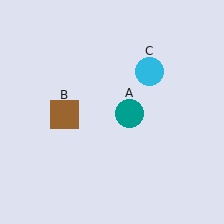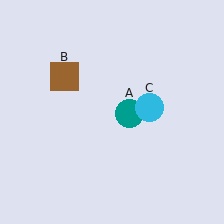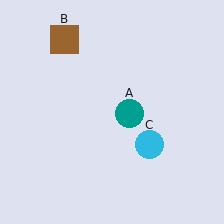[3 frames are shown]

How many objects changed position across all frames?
2 objects changed position: brown square (object B), cyan circle (object C).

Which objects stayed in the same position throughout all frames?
Teal circle (object A) remained stationary.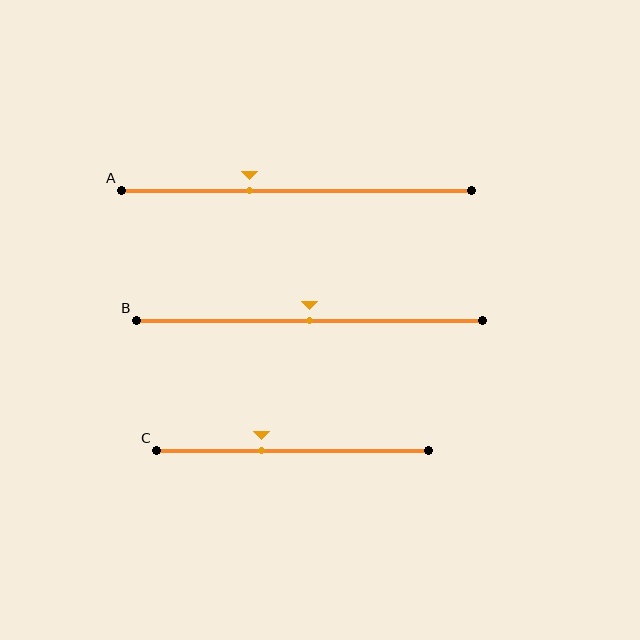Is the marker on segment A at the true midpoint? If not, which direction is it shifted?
No, the marker on segment A is shifted to the left by about 13% of the segment length.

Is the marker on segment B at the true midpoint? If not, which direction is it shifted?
Yes, the marker on segment B is at the true midpoint.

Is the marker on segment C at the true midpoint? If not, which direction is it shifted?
No, the marker on segment C is shifted to the left by about 11% of the segment length.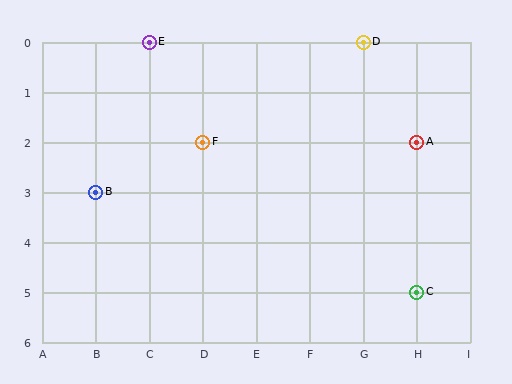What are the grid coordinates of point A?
Point A is at grid coordinates (H, 2).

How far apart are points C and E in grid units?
Points C and E are 5 columns and 5 rows apart (about 7.1 grid units diagonally).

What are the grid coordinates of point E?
Point E is at grid coordinates (C, 0).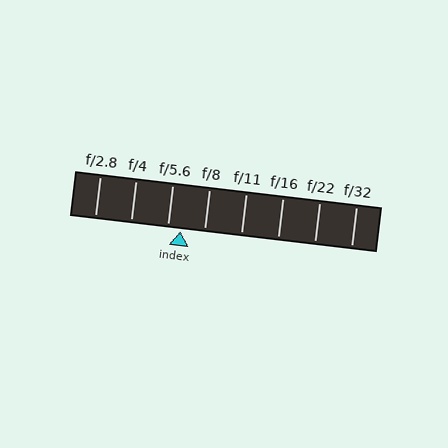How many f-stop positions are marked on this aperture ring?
There are 8 f-stop positions marked.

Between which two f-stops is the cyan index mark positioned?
The index mark is between f/5.6 and f/8.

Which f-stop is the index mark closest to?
The index mark is closest to f/5.6.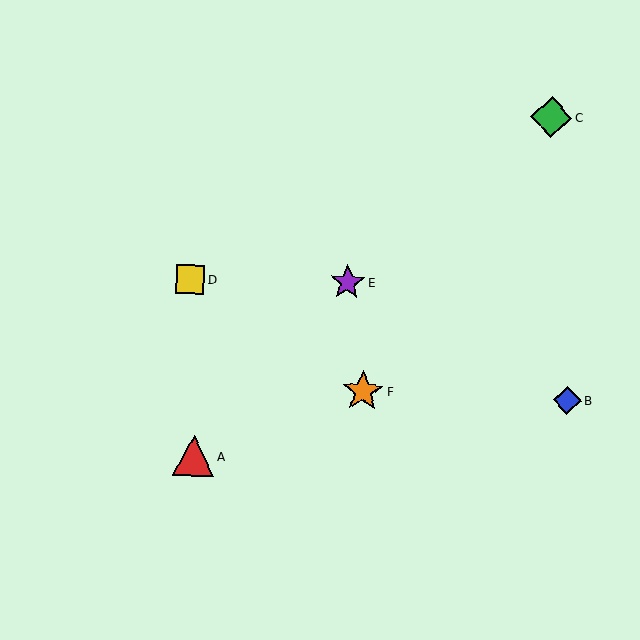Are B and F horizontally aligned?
Yes, both are at y≈400.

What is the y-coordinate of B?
Object B is at y≈400.